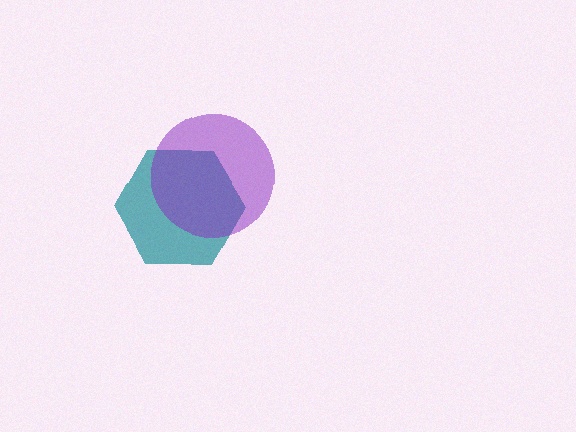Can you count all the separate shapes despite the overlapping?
Yes, there are 2 separate shapes.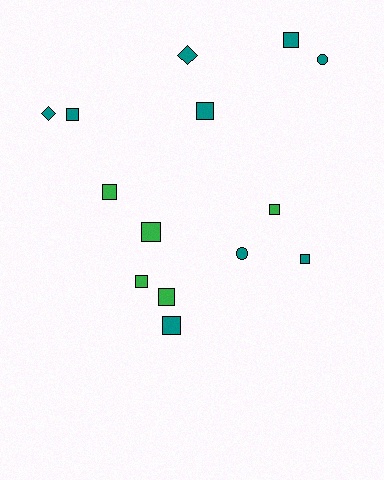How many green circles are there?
There are no green circles.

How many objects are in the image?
There are 14 objects.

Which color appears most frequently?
Teal, with 9 objects.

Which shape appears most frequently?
Square, with 10 objects.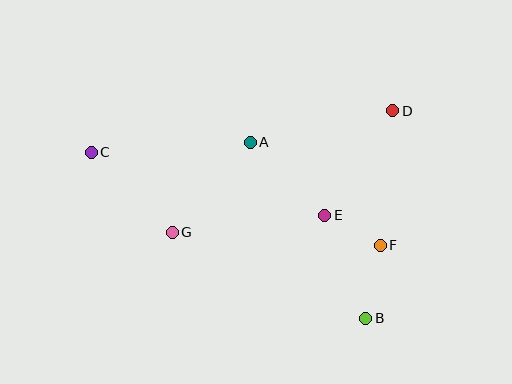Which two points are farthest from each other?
Points B and C are farthest from each other.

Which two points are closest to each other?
Points E and F are closest to each other.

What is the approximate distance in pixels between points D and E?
The distance between D and E is approximately 125 pixels.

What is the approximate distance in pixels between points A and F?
The distance between A and F is approximately 166 pixels.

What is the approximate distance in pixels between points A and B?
The distance between A and B is approximately 210 pixels.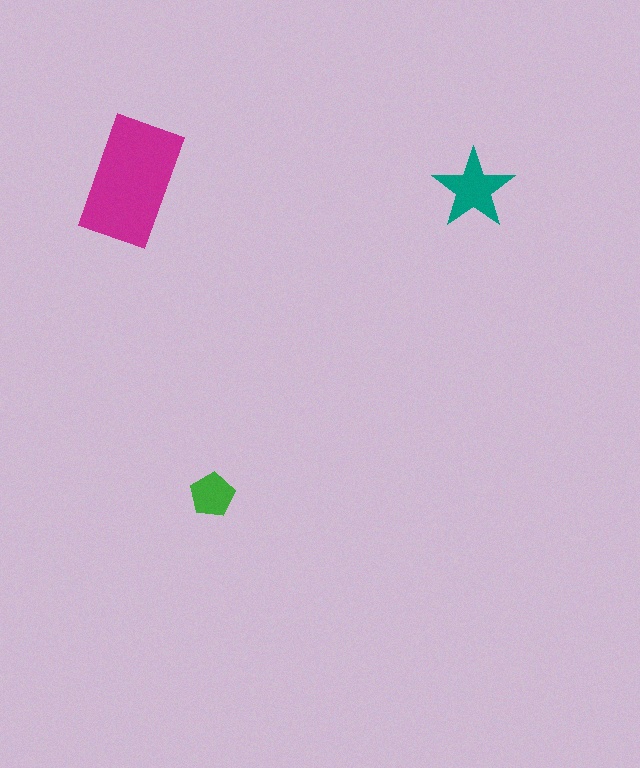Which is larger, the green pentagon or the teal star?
The teal star.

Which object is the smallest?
The green pentagon.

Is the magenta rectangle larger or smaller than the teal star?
Larger.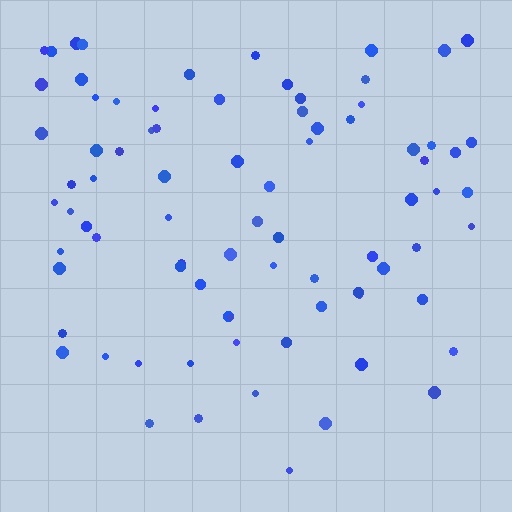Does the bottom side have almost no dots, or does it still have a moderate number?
Still a moderate number, just noticeably fewer than the top.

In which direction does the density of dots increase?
From bottom to top, with the top side densest.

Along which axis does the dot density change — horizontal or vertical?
Vertical.